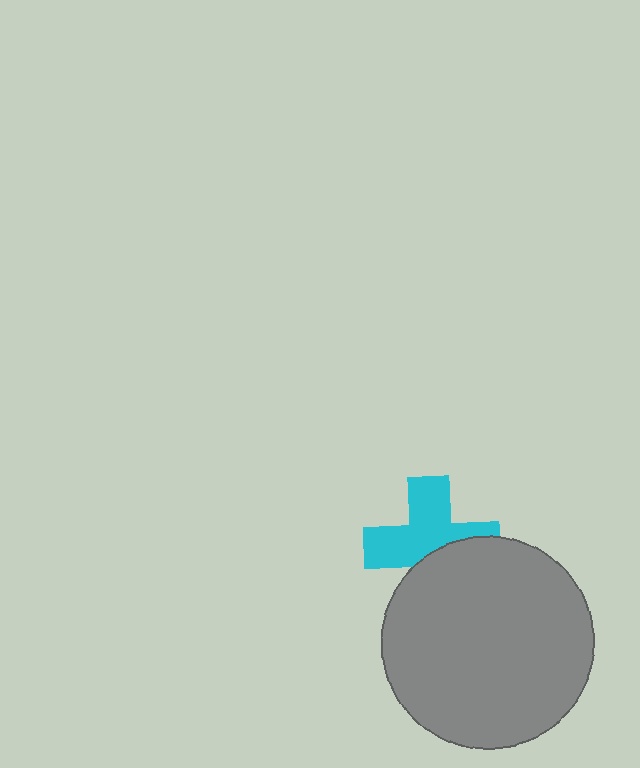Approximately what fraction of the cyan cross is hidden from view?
Roughly 39% of the cyan cross is hidden behind the gray circle.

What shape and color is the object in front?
The object in front is a gray circle.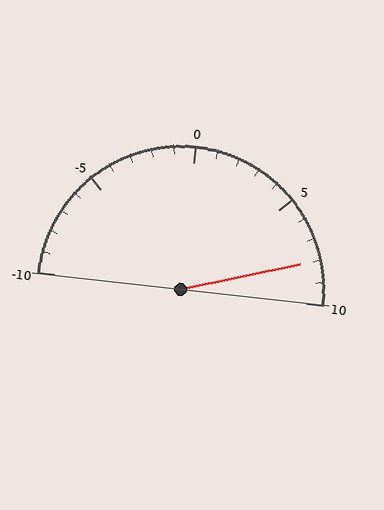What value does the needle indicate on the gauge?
The needle indicates approximately 8.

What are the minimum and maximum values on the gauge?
The gauge ranges from -10 to 10.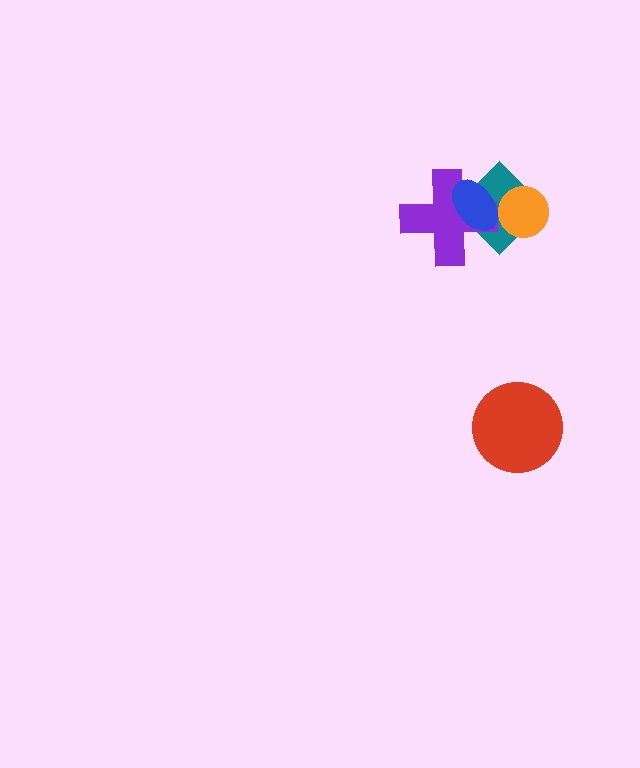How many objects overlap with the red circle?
0 objects overlap with the red circle.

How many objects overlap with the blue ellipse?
2 objects overlap with the blue ellipse.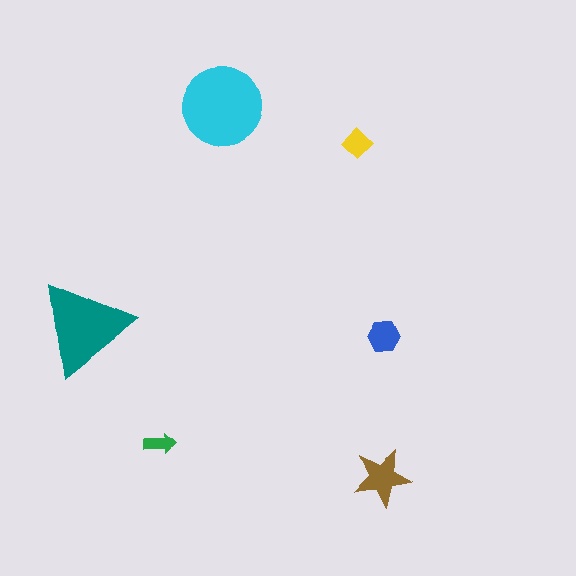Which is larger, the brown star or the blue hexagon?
The brown star.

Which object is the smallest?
The green arrow.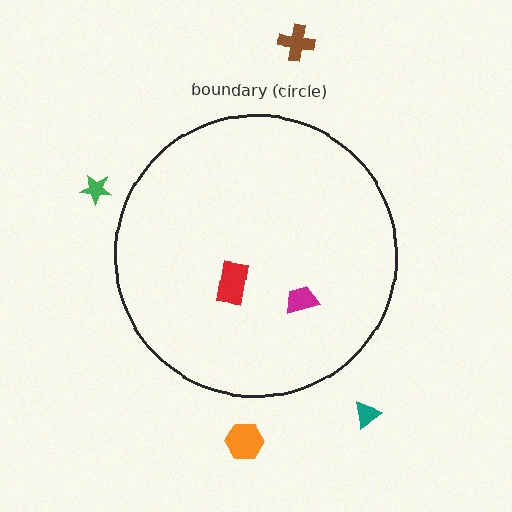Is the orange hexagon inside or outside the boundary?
Outside.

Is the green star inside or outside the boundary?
Outside.